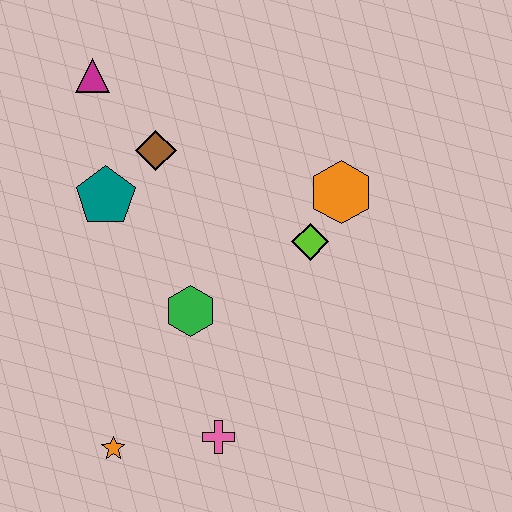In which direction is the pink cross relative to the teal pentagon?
The pink cross is below the teal pentagon.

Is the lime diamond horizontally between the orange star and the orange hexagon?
Yes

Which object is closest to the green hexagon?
The pink cross is closest to the green hexagon.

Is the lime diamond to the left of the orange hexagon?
Yes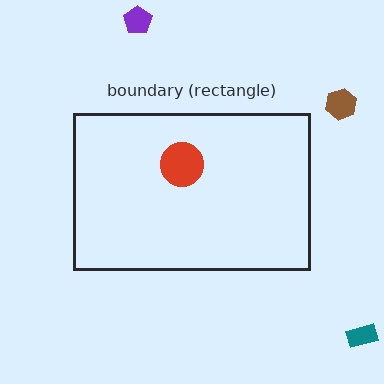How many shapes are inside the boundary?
1 inside, 3 outside.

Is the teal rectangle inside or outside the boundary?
Outside.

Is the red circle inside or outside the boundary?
Inside.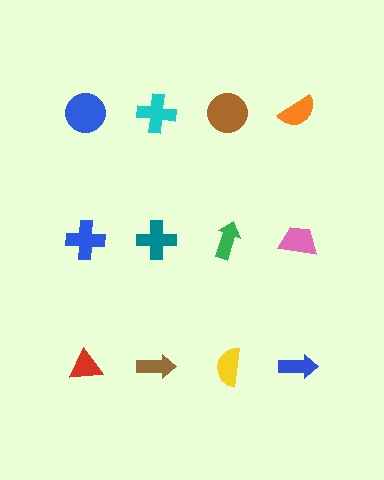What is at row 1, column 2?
A cyan cross.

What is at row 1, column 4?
An orange semicircle.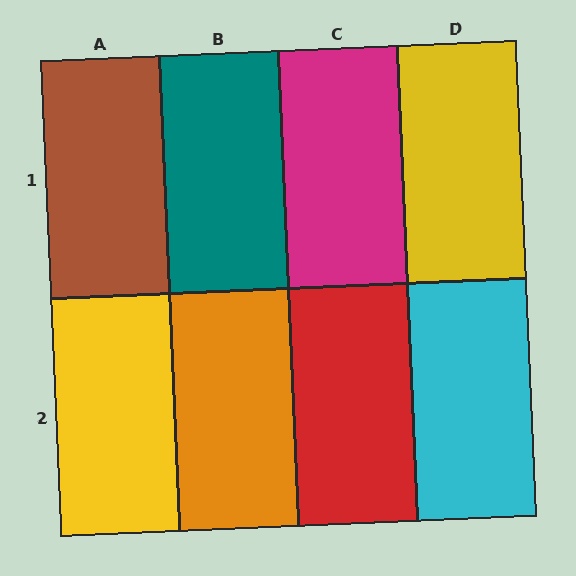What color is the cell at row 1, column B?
Teal.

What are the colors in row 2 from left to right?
Yellow, orange, red, cyan.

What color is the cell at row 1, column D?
Yellow.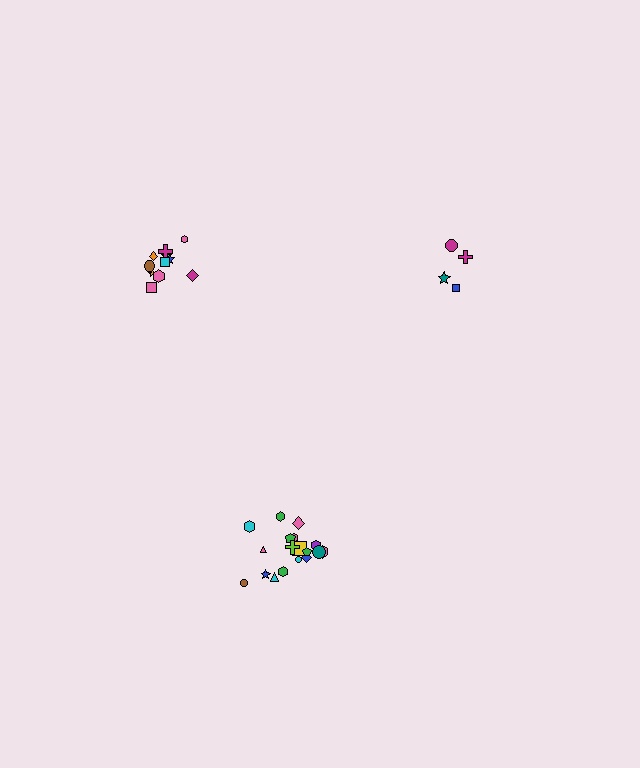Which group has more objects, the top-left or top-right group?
The top-left group.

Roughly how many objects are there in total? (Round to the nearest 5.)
Roughly 35 objects in total.